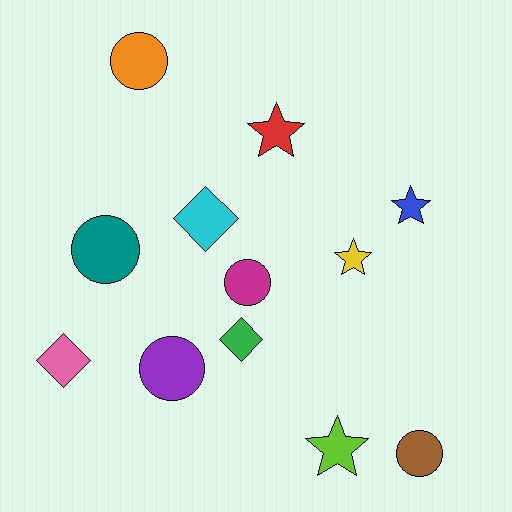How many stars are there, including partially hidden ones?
There are 4 stars.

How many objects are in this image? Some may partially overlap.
There are 12 objects.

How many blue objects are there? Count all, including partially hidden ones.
There is 1 blue object.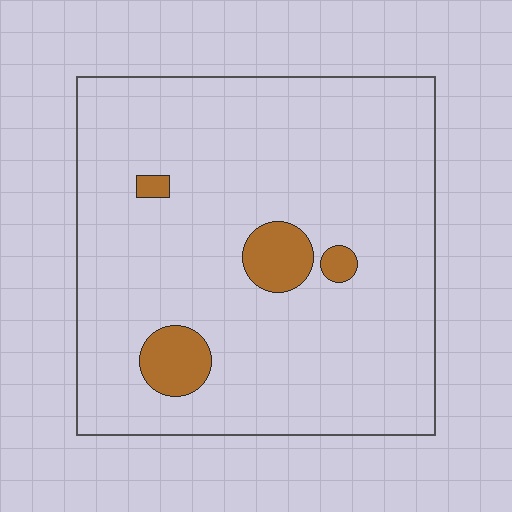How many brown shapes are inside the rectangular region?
4.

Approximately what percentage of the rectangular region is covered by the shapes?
Approximately 10%.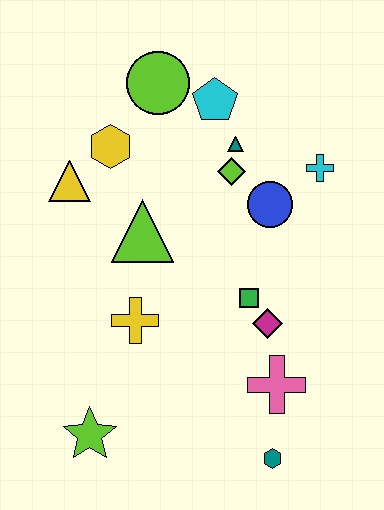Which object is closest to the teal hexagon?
The pink cross is closest to the teal hexagon.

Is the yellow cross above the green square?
No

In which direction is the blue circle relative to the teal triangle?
The blue circle is below the teal triangle.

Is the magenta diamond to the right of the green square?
Yes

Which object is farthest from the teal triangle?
The lime star is farthest from the teal triangle.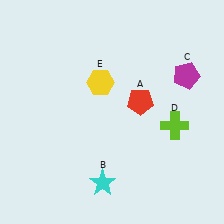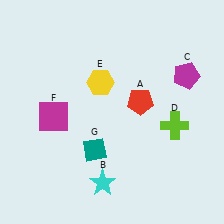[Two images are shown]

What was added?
A magenta square (F), a teal diamond (G) were added in Image 2.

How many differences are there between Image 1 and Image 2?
There are 2 differences between the two images.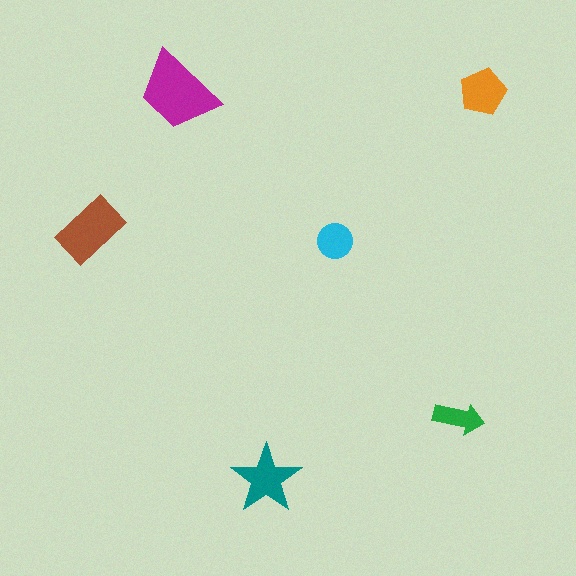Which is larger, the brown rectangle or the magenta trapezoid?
The magenta trapezoid.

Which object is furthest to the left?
The brown rectangle is leftmost.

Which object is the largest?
The magenta trapezoid.